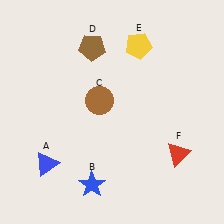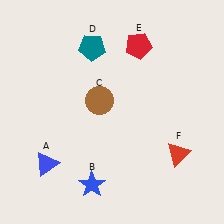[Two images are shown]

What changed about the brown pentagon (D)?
In Image 1, D is brown. In Image 2, it changed to teal.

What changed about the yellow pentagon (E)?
In Image 1, E is yellow. In Image 2, it changed to red.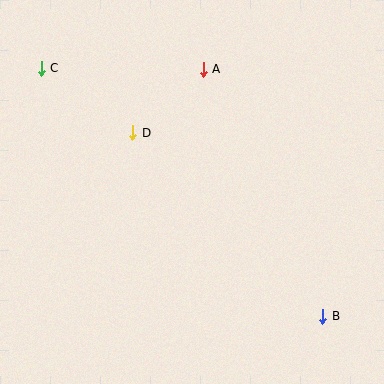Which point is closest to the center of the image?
Point D at (133, 133) is closest to the center.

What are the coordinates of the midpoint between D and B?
The midpoint between D and B is at (228, 225).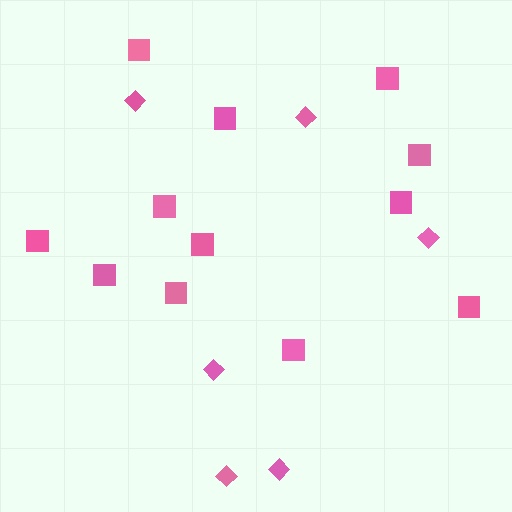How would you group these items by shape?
There are 2 groups: one group of squares (12) and one group of diamonds (6).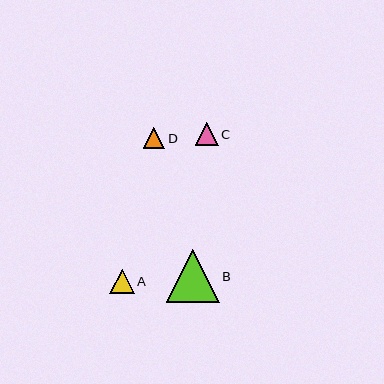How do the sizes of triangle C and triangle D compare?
Triangle C and triangle D are approximately the same size.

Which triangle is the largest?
Triangle B is the largest with a size of approximately 53 pixels.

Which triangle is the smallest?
Triangle D is the smallest with a size of approximately 21 pixels.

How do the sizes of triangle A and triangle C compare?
Triangle A and triangle C are approximately the same size.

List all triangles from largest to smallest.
From largest to smallest: B, A, C, D.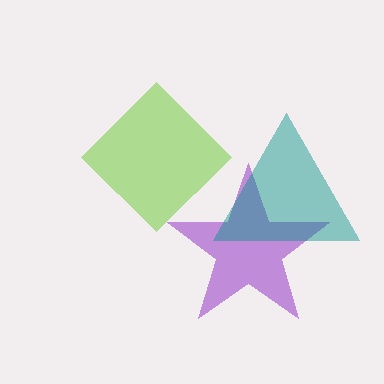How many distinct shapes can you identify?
There are 3 distinct shapes: a purple star, a teal triangle, a lime diamond.